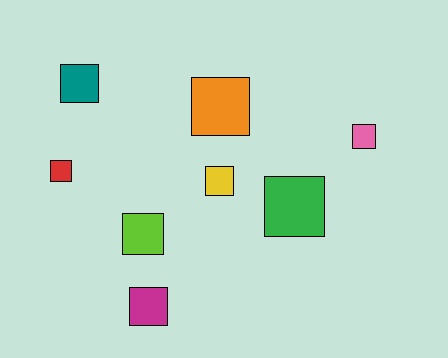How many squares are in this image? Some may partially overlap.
There are 8 squares.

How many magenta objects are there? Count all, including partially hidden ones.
There is 1 magenta object.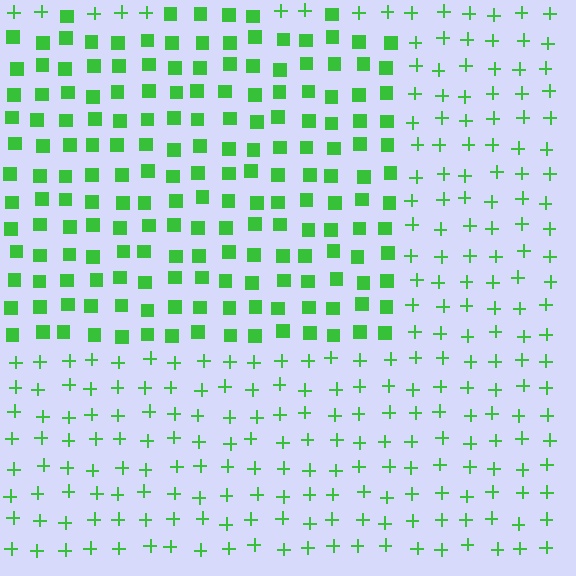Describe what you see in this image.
The image is filled with small green elements arranged in a uniform grid. A rectangle-shaped region contains squares, while the surrounding area contains plus signs. The boundary is defined purely by the change in element shape.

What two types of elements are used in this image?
The image uses squares inside the rectangle region and plus signs outside it.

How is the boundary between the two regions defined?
The boundary is defined by a change in element shape: squares inside vs. plus signs outside. All elements share the same color and spacing.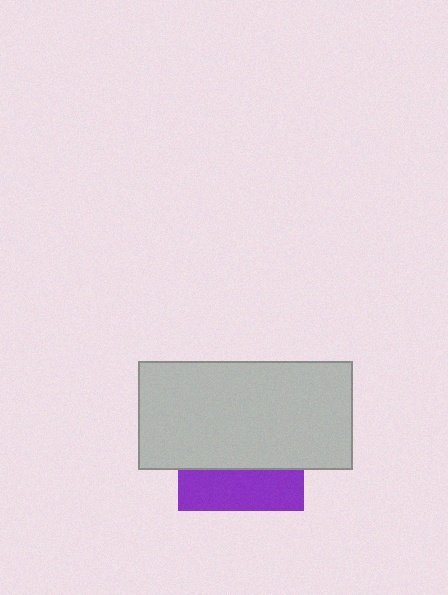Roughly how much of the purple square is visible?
A small part of it is visible (roughly 33%).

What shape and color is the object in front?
The object in front is a light gray rectangle.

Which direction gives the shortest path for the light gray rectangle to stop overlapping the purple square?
Moving up gives the shortest separation.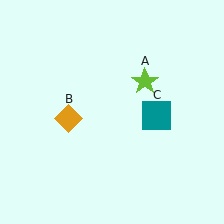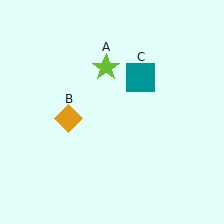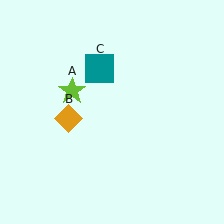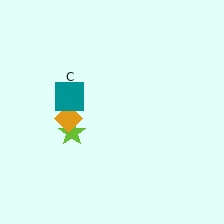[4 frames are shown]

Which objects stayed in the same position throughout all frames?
Orange diamond (object B) remained stationary.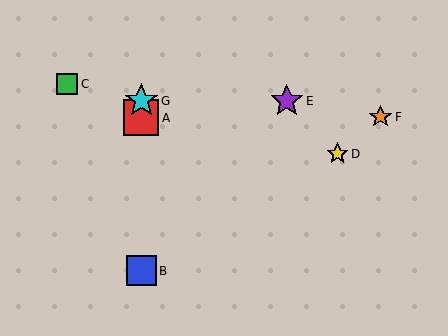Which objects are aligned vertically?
Objects A, B, G are aligned vertically.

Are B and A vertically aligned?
Yes, both are at x≈141.